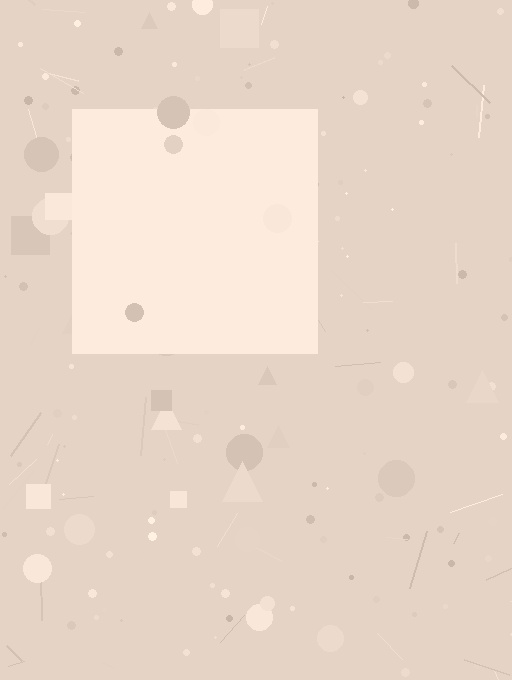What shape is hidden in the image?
A square is hidden in the image.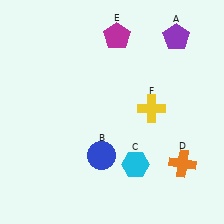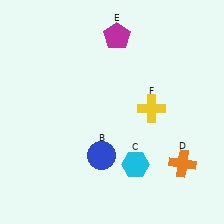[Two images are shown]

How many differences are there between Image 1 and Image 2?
There is 1 difference between the two images.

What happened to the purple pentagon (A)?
The purple pentagon (A) was removed in Image 2. It was in the top-right area of Image 1.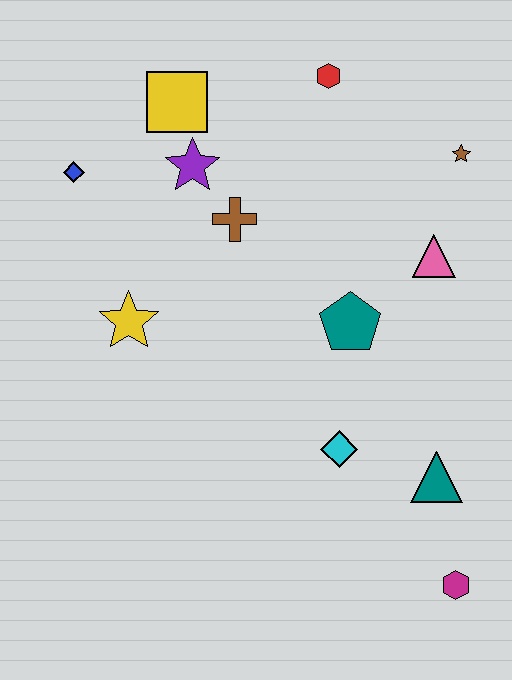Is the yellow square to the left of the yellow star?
No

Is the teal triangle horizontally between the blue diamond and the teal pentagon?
No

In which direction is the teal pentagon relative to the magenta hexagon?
The teal pentagon is above the magenta hexagon.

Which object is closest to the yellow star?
The brown cross is closest to the yellow star.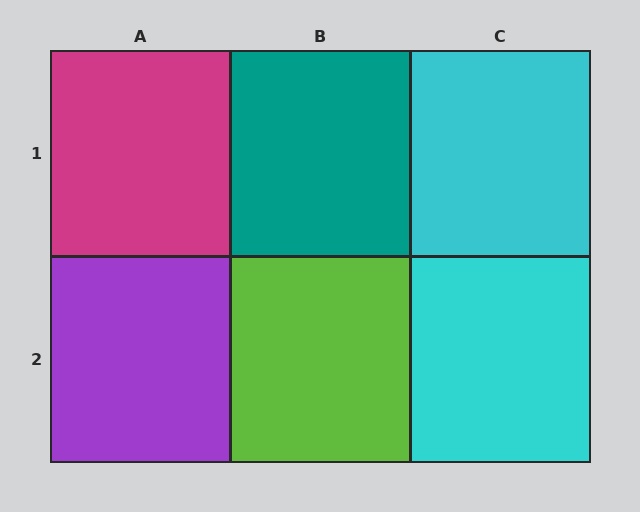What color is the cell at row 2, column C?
Cyan.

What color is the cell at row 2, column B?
Lime.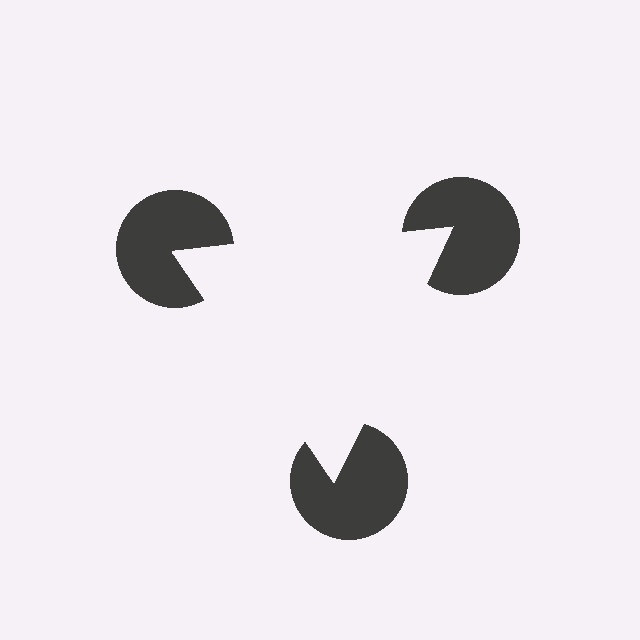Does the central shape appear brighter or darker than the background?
It typically appears slightly brighter than the background, even though no actual brightness change is drawn.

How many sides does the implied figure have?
3 sides.